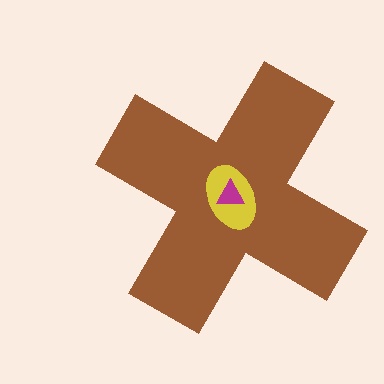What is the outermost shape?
The brown cross.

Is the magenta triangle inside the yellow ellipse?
Yes.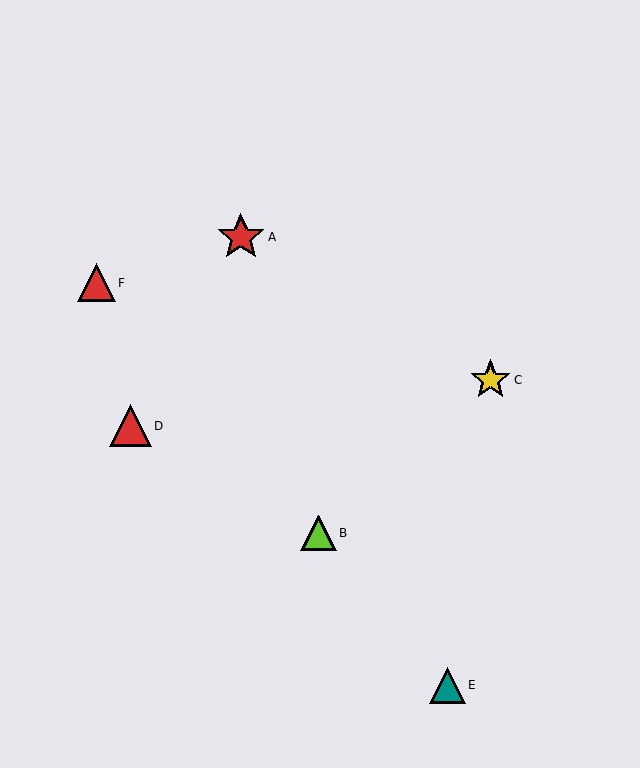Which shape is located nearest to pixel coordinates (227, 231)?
The red star (labeled A) at (241, 237) is nearest to that location.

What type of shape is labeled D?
Shape D is a red triangle.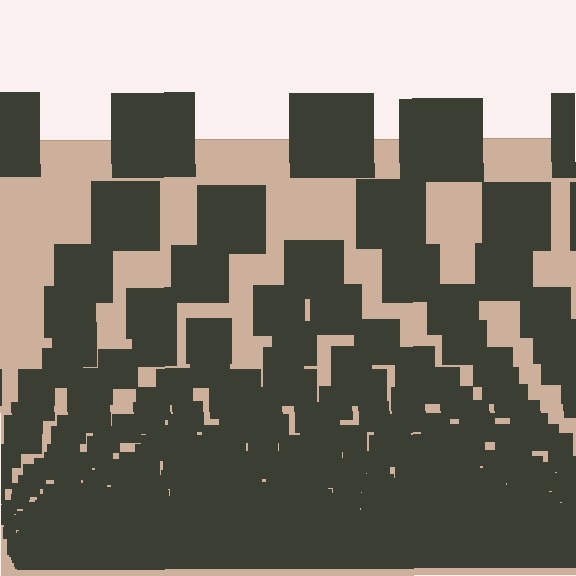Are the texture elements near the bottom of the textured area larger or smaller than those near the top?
Smaller. The gradient is inverted — elements near the bottom are smaller and denser.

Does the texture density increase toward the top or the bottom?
Density increases toward the bottom.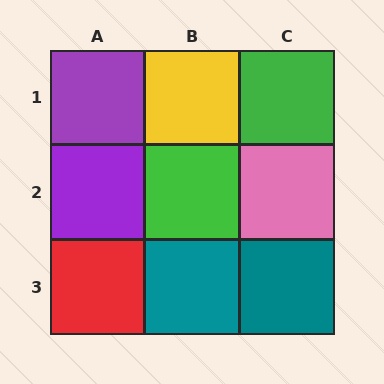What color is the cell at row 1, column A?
Purple.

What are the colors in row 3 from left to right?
Red, teal, teal.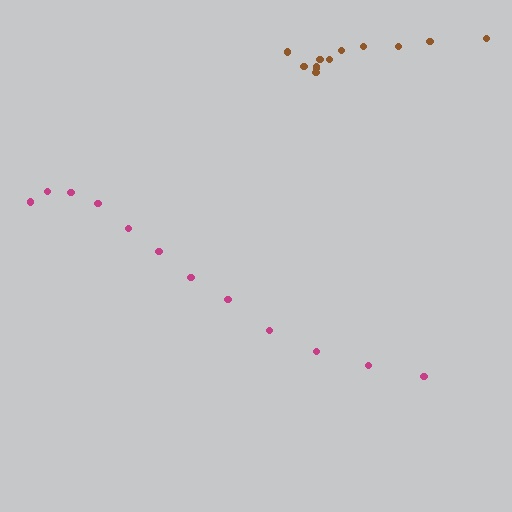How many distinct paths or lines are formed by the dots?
There are 2 distinct paths.